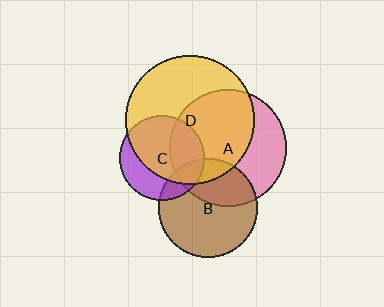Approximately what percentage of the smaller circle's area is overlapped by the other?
Approximately 20%.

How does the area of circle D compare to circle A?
Approximately 1.2 times.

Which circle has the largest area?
Circle D (yellow).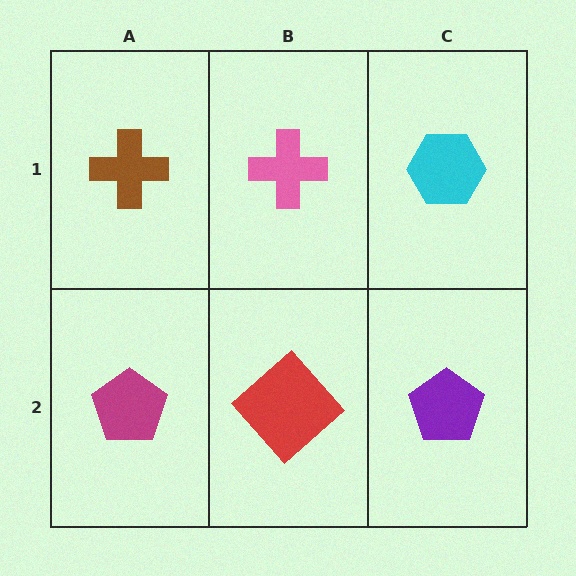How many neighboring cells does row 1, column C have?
2.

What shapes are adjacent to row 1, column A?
A magenta pentagon (row 2, column A), a pink cross (row 1, column B).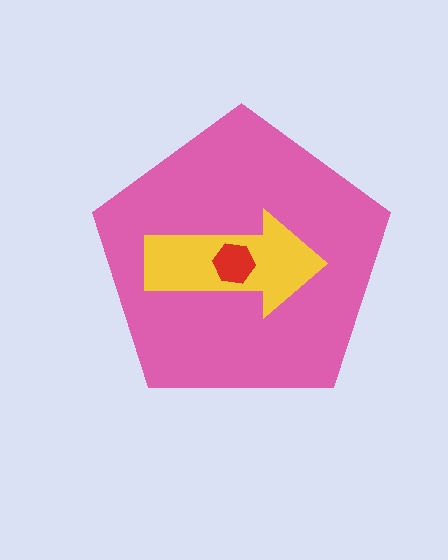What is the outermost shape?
The pink pentagon.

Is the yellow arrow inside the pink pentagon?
Yes.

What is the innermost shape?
The red hexagon.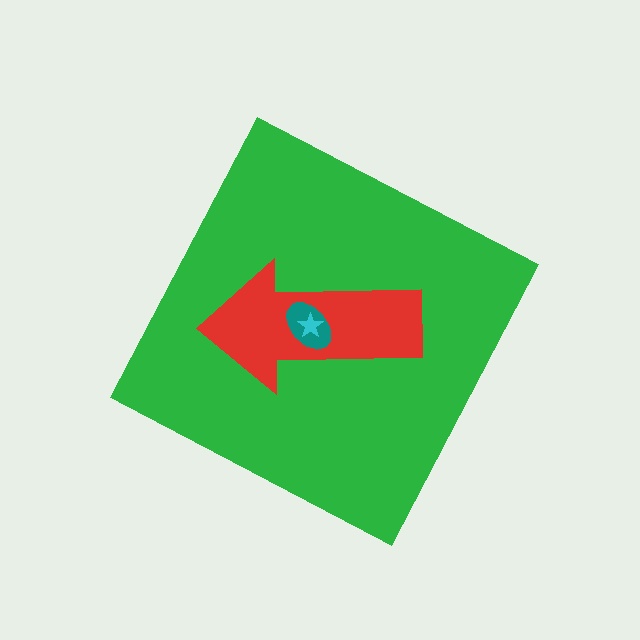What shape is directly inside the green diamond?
The red arrow.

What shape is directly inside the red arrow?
The teal ellipse.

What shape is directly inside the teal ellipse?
The cyan star.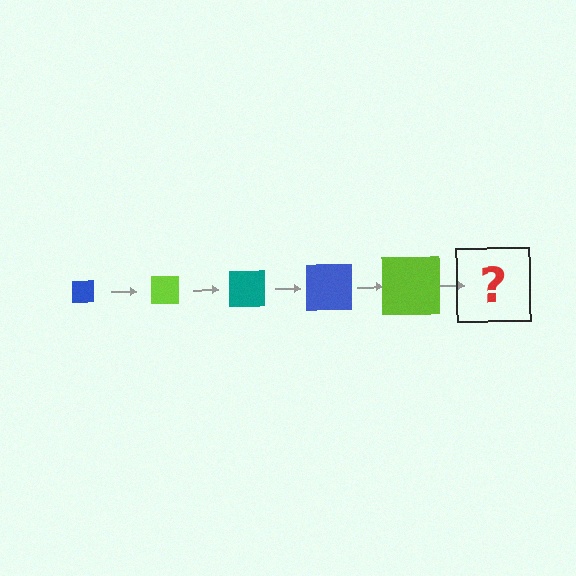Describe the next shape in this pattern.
It should be a teal square, larger than the previous one.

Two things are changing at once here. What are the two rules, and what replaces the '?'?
The two rules are that the square grows larger each step and the color cycles through blue, lime, and teal. The '?' should be a teal square, larger than the previous one.